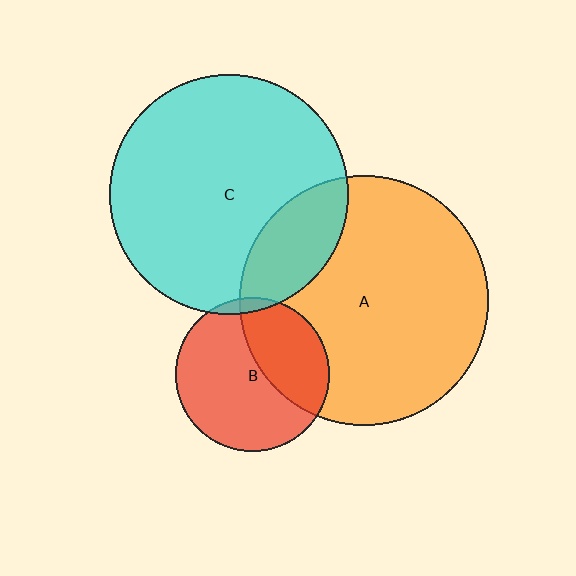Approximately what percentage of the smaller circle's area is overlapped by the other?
Approximately 20%.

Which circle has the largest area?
Circle A (orange).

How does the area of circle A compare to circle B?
Approximately 2.6 times.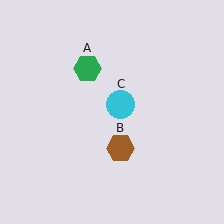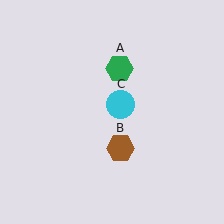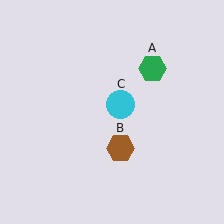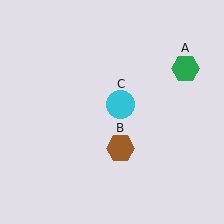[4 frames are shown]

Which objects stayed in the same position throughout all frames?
Brown hexagon (object B) and cyan circle (object C) remained stationary.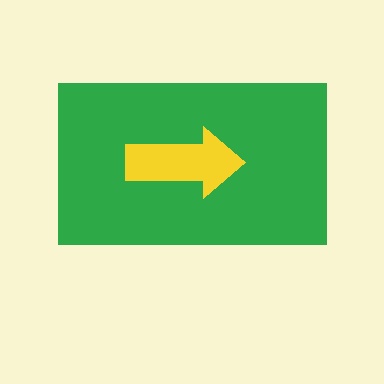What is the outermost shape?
The green rectangle.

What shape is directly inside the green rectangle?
The yellow arrow.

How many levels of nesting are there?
2.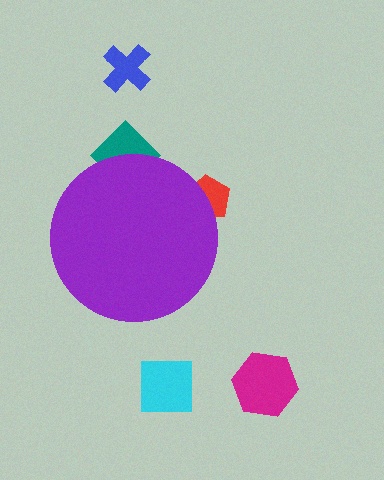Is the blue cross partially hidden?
No, the blue cross is fully visible.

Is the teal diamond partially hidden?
Yes, the teal diamond is partially hidden behind the purple circle.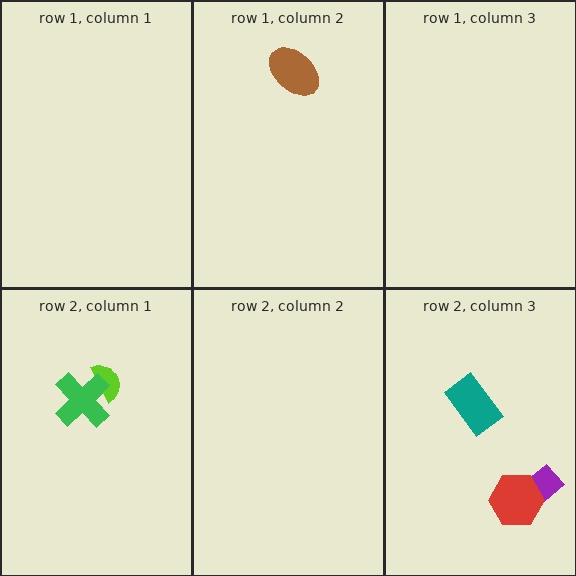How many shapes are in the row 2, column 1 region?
2.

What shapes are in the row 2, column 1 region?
The lime semicircle, the green cross.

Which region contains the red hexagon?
The row 2, column 3 region.